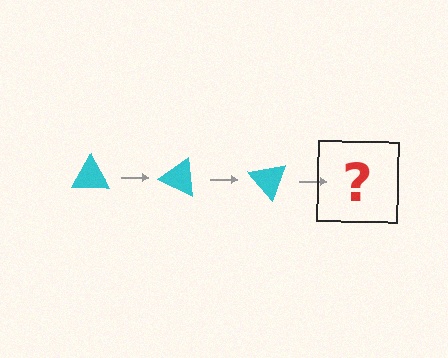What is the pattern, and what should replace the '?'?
The pattern is that the triangle rotates 25 degrees each step. The '?' should be a cyan triangle rotated 75 degrees.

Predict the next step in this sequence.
The next step is a cyan triangle rotated 75 degrees.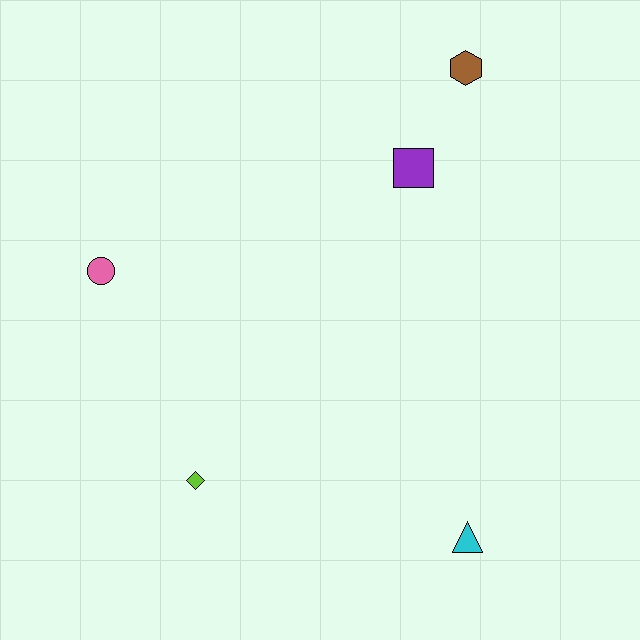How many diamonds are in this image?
There is 1 diamond.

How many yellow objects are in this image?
There are no yellow objects.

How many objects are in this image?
There are 5 objects.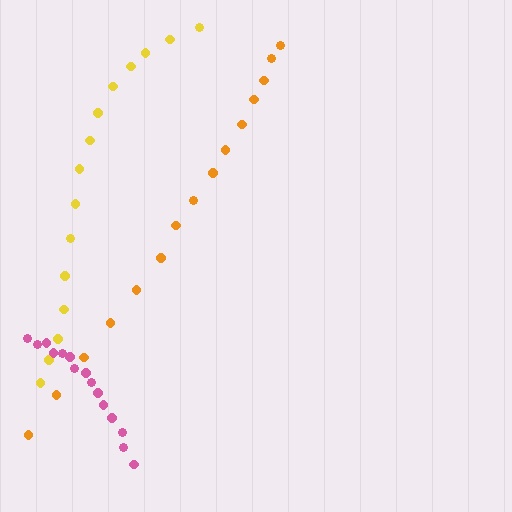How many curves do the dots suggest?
There are 3 distinct paths.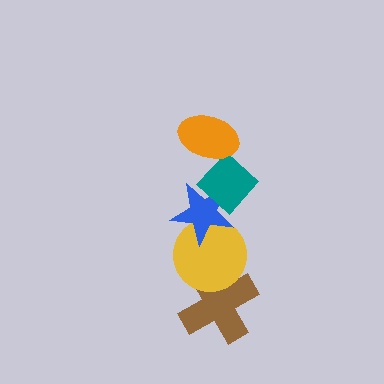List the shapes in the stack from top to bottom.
From top to bottom: the orange ellipse, the teal diamond, the blue star, the yellow circle, the brown cross.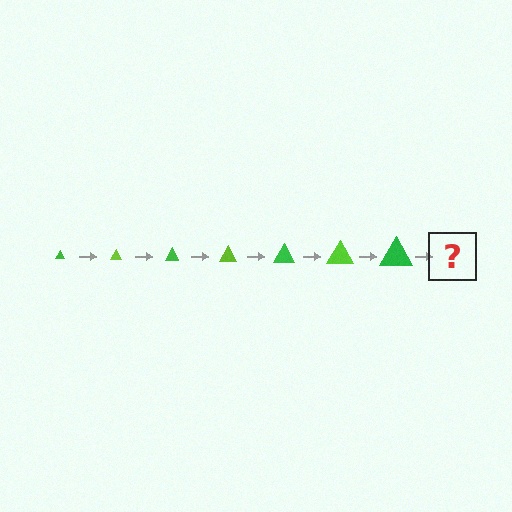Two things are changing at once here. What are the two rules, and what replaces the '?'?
The two rules are that the triangle grows larger each step and the color cycles through green and lime. The '?' should be a lime triangle, larger than the previous one.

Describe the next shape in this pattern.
It should be a lime triangle, larger than the previous one.